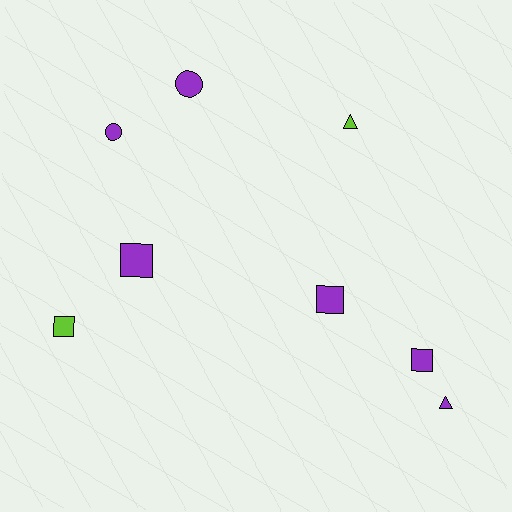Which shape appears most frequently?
Square, with 4 objects.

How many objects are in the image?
There are 8 objects.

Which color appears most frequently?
Purple, with 6 objects.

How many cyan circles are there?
There are no cyan circles.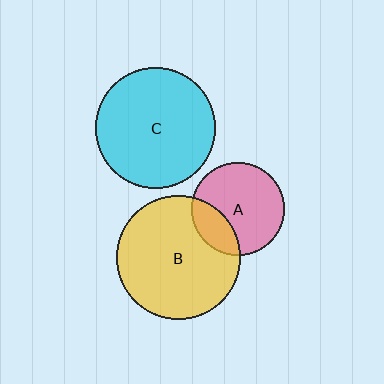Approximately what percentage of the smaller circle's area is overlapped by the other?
Approximately 25%.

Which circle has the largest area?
Circle B (yellow).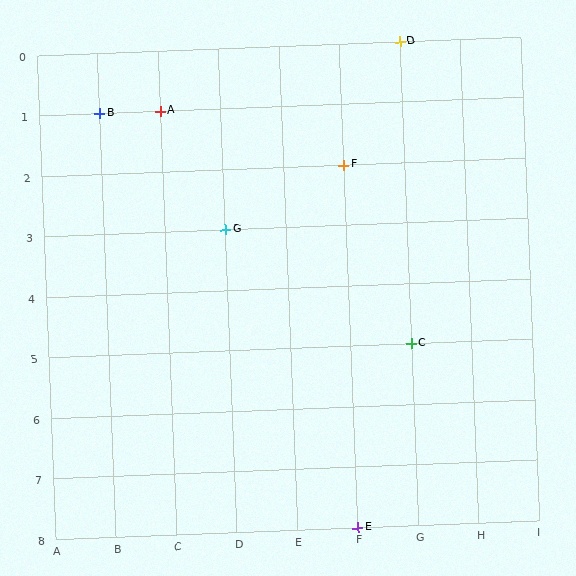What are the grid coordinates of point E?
Point E is at grid coordinates (F, 8).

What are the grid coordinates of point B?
Point B is at grid coordinates (B, 1).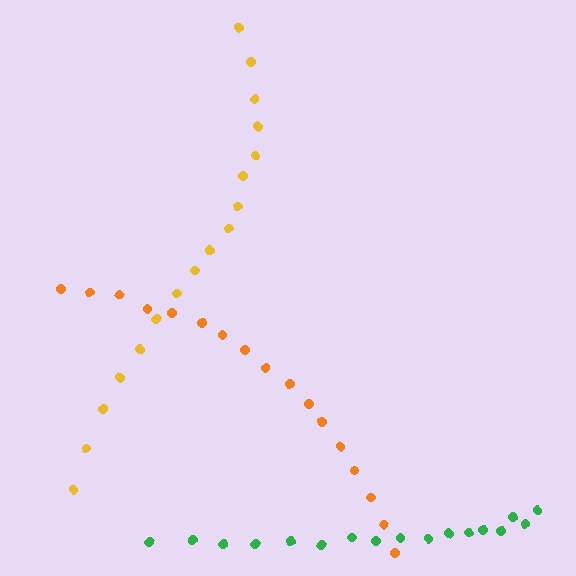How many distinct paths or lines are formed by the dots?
There are 3 distinct paths.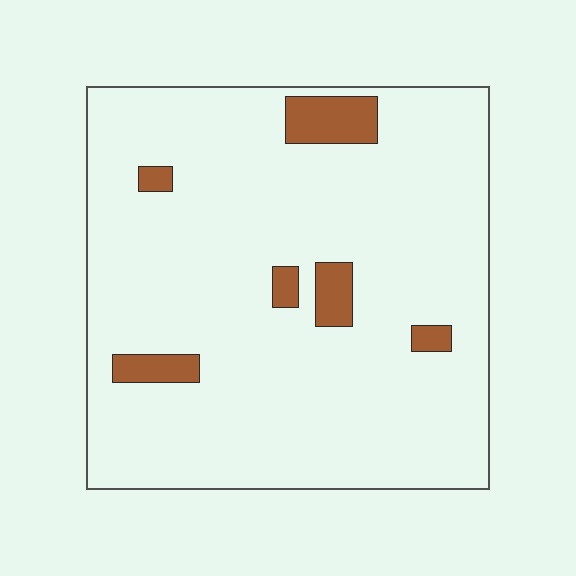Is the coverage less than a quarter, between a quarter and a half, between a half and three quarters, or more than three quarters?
Less than a quarter.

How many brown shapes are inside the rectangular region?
6.